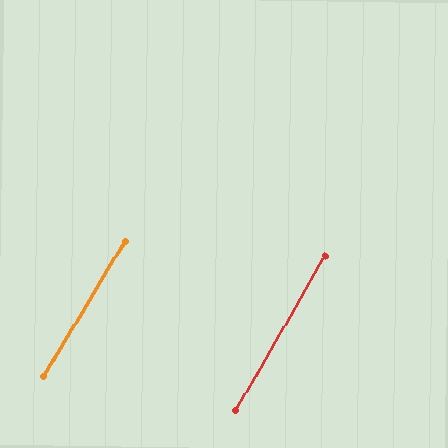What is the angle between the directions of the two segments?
Approximately 1 degree.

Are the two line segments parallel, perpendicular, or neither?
Parallel — their directions differ by only 0.9°.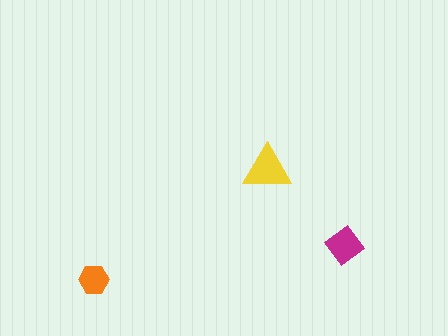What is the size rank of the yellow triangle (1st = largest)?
1st.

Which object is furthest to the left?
The orange hexagon is leftmost.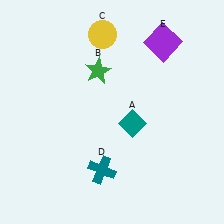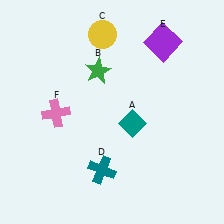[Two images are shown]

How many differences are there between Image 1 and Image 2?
There is 1 difference between the two images.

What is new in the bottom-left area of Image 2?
A pink cross (F) was added in the bottom-left area of Image 2.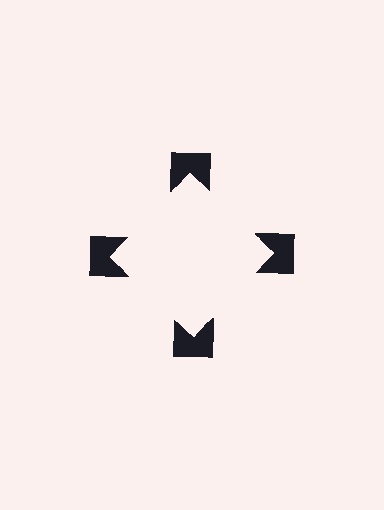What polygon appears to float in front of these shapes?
An illusory square — its edges are inferred from the aligned wedge cuts in the notched squares, not physically drawn.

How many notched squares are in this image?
There are 4 — one at each vertex of the illusory square.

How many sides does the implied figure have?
4 sides.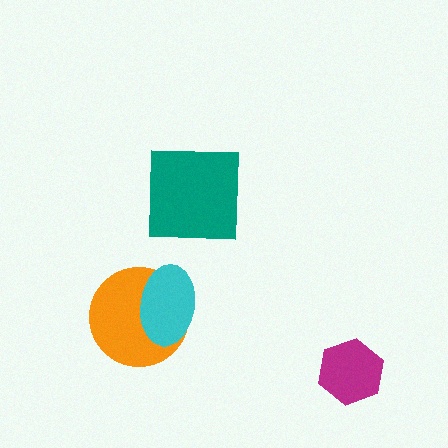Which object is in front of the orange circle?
The cyan ellipse is in front of the orange circle.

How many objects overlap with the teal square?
0 objects overlap with the teal square.